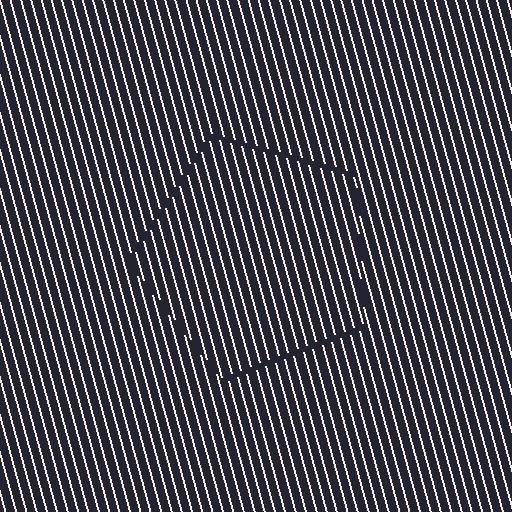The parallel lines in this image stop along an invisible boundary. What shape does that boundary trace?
An illusory pentagon. The interior of the shape contains the same grating, shifted by half a period — the contour is defined by the phase discontinuity where line-ends from the inner and outer gratings abut.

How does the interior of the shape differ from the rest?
The interior of the shape contains the same grating, shifted by half a period — the contour is defined by the phase discontinuity where line-ends from the inner and outer gratings abut.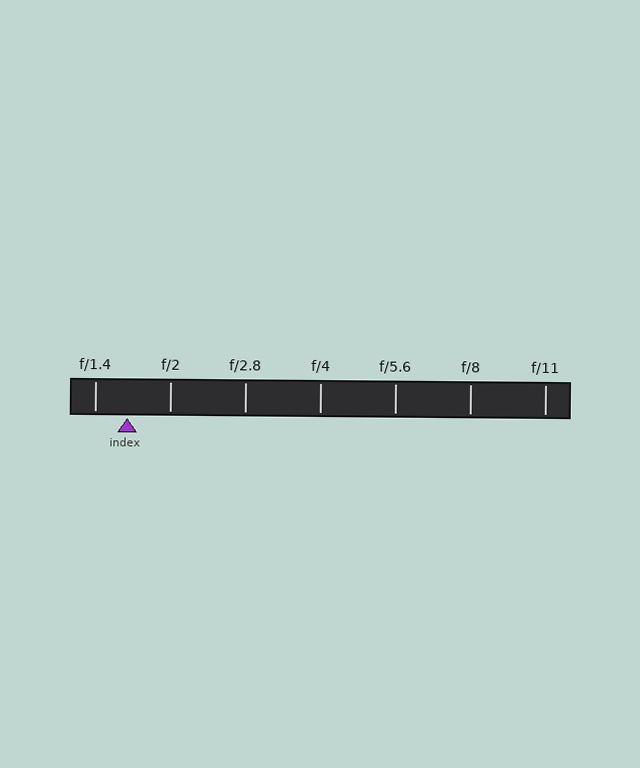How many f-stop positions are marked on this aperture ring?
There are 7 f-stop positions marked.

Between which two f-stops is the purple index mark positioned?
The index mark is between f/1.4 and f/2.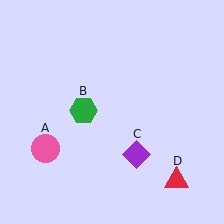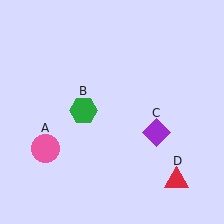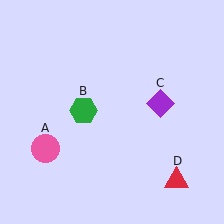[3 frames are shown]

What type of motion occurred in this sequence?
The purple diamond (object C) rotated counterclockwise around the center of the scene.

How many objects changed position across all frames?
1 object changed position: purple diamond (object C).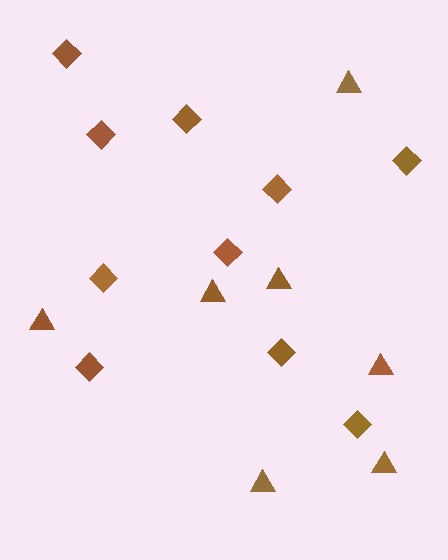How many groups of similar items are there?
There are 2 groups: one group of diamonds (10) and one group of triangles (7).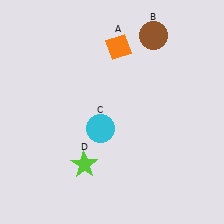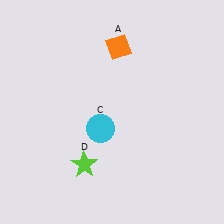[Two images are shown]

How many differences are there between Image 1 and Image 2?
There is 1 difference between the two images.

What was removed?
The brown circle (B) was removed in Image 2.